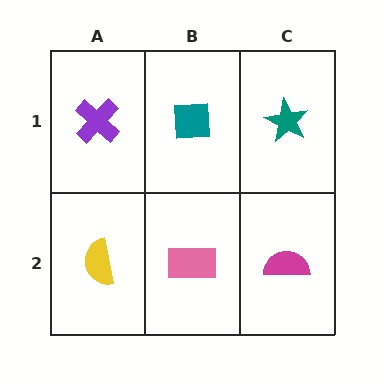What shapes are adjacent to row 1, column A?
A yellow semicircle (row 2, column A), a teal square (row 1, column B).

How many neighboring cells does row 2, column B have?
3.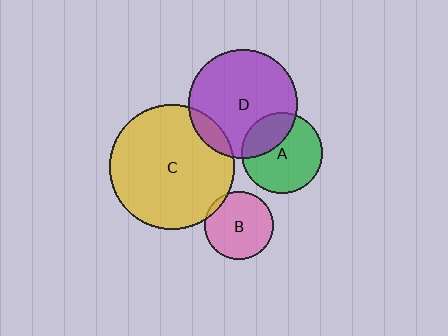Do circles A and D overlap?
Yes.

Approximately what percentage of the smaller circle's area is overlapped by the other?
Approximately 30%.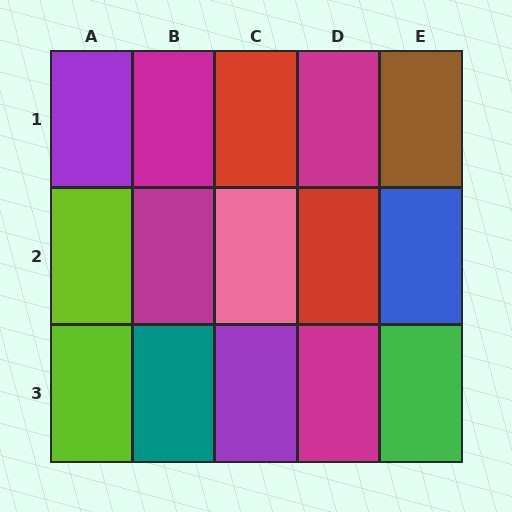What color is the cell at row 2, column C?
Pink.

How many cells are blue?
1 cell is blue.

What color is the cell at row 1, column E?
Brown.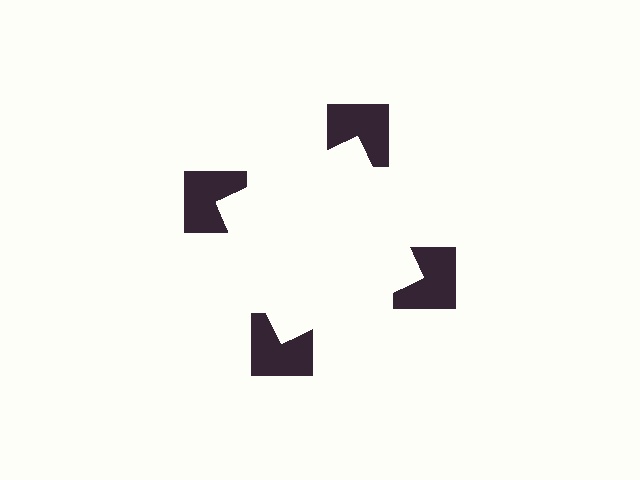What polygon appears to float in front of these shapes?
An illusory square — its edges are inferred from the aligned wedge cuts in the notched squares, not physically drawn.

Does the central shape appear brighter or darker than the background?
It typically appears slightly brighter than the background, even though no actual brightness change is drawn.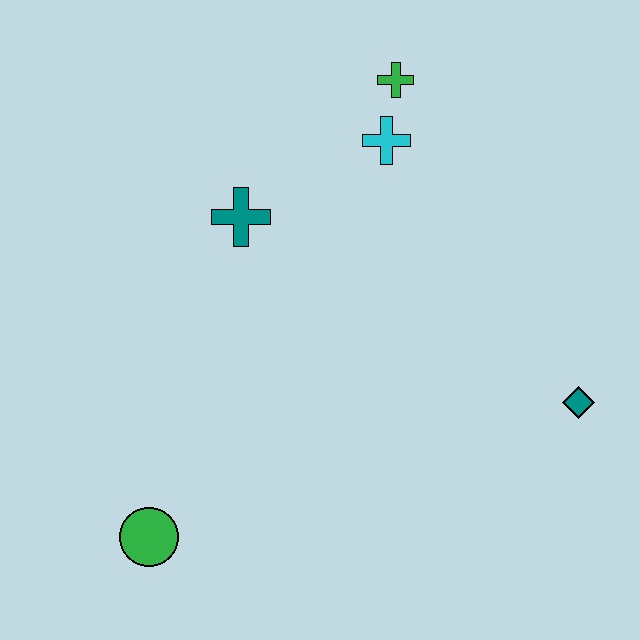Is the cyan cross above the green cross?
No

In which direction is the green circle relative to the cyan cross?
The green circle is below the cyan cross.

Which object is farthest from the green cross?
The green circle is farthest from the green cross.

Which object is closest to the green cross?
The cyan cross is closest to the green cross.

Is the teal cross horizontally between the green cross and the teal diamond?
No